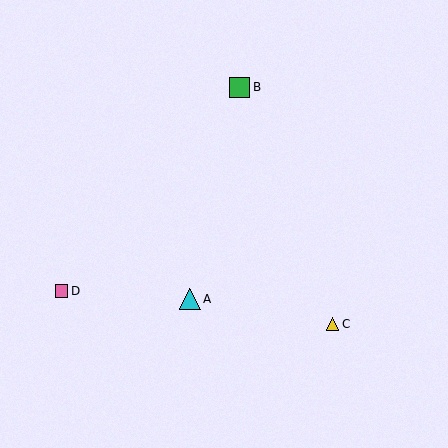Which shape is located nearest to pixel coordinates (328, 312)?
The yellow triangle (labeled C) at (333, 324) is nearest to that location.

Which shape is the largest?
The cyan triangle (labeled A) is the largest.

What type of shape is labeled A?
Shape A is a cyan triangle.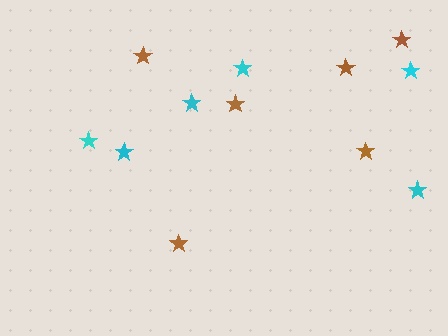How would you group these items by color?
There are 2 groups: one group of brown stars (6) and one group of cyan stars (6).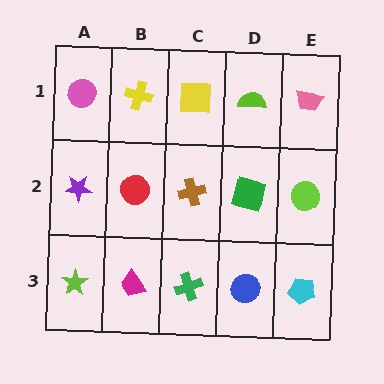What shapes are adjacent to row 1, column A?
A purple star (row 2, column A), a yellow cross (row 1, column B).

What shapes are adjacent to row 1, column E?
A lime circle (row 2, column E), a lime semicircle (row 1, column D).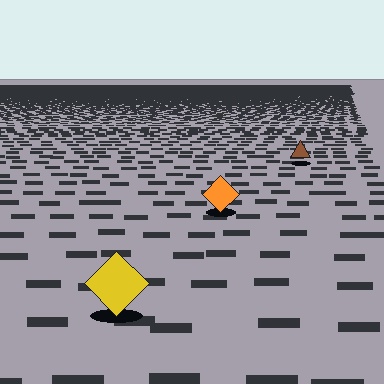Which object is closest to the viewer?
The yellow diamond is closest. The texture marks near it are larger and more spread out.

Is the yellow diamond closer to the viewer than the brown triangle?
Yes. The yellow diamond is closer — you can tell from the texture gradient: the ground texture is coarser near it.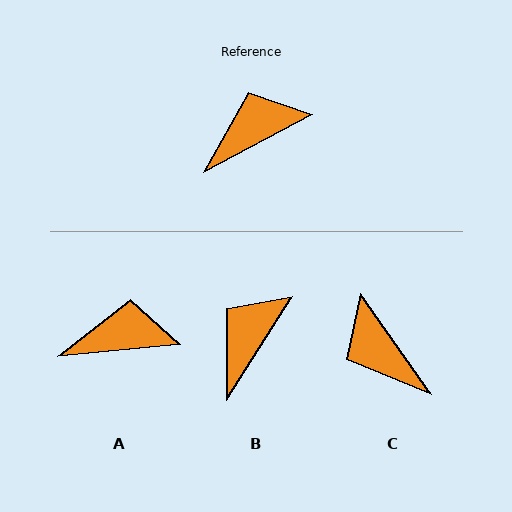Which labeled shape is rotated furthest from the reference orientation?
C, about 97 degrees away.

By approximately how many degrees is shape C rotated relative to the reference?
Approximately 97 degrees counter-clockwise.